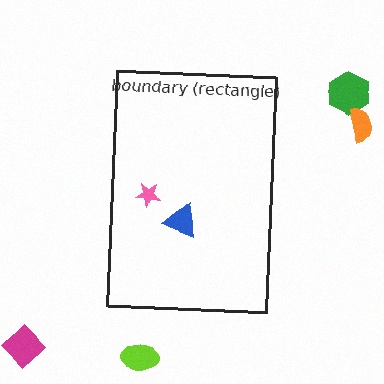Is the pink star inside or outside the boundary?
Inside.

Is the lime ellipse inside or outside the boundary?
Outside.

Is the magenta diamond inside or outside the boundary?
Outside.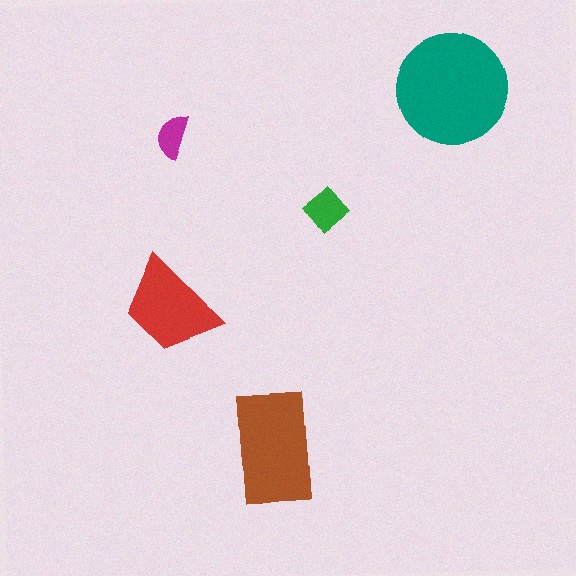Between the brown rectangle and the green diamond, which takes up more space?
The brown rectangle.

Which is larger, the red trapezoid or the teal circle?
The teal circle.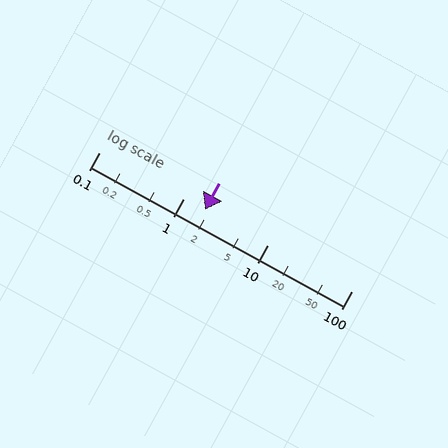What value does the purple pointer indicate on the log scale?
The pointer indicates approximately 1.8.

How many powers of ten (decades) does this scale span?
The scale spans 3 decades, from 0.1 to 100.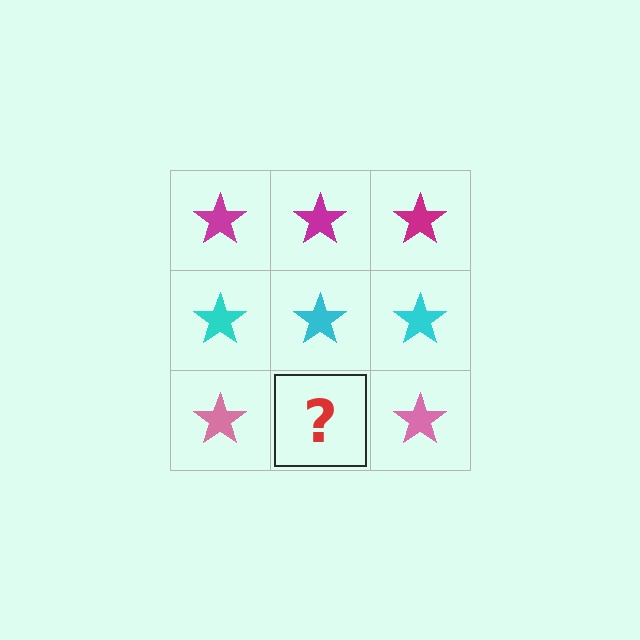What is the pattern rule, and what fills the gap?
The rule is that each row has a consistent color. The gap should be filled with a pink star.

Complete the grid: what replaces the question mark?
The question mark should be replaced with a pink star.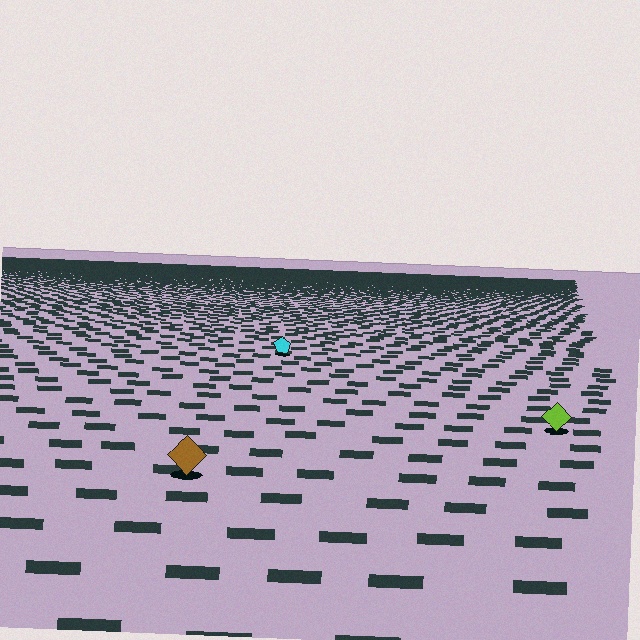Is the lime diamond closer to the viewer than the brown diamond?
No. The brown diamond is closer — you can tell from the texture gradient: the ground texture is coarser near it.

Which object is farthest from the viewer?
The cyan pentagon is farthest from the viewer. It appears smaller and the ground texture around it is denser.